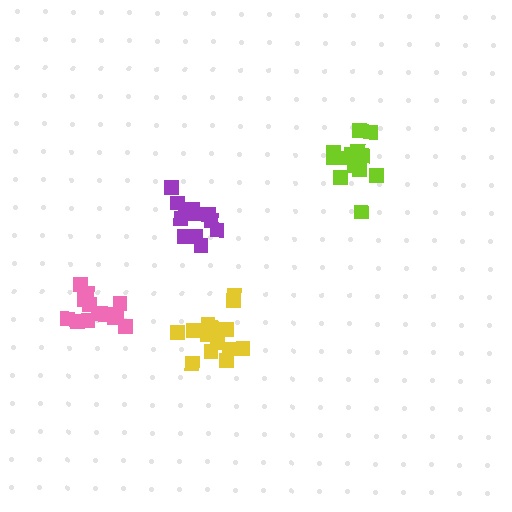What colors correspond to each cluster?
The clusters are colored: yellow, lime, pink, purple.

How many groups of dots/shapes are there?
There are 4 groups.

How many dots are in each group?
Group 1: 15 dots, Group 2: 14 dots, Group 3: 14 dots, Group 4: 12 dots (55 total).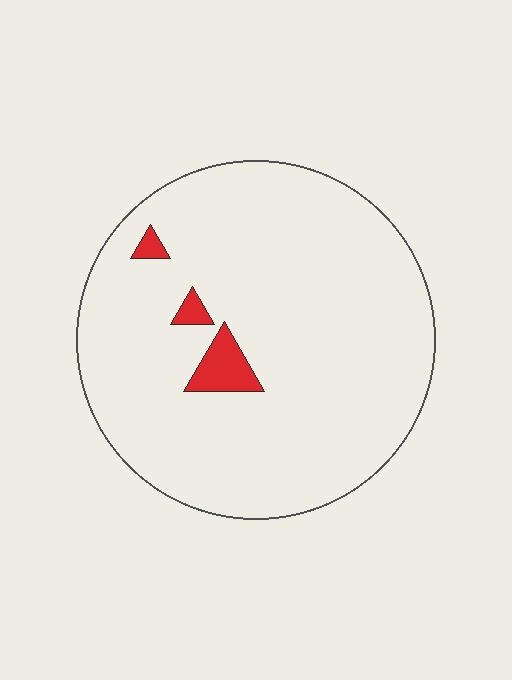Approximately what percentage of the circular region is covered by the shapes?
Approximately 5%.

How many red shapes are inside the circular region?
3.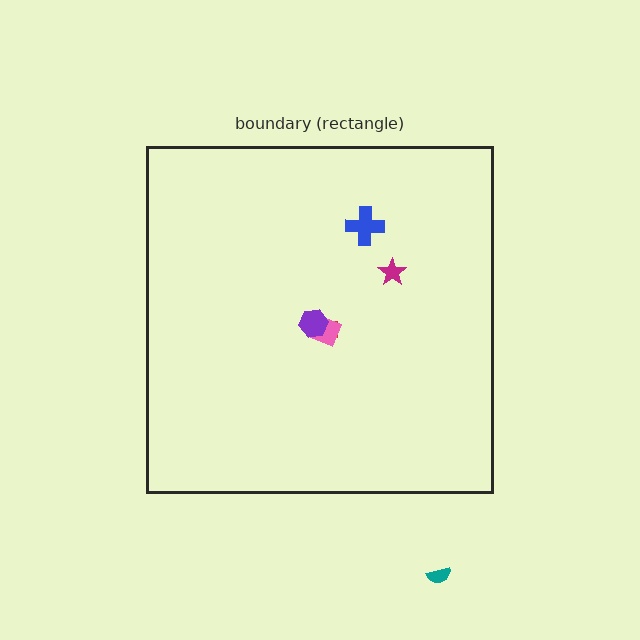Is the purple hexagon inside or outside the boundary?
Inside.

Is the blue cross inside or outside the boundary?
Inside.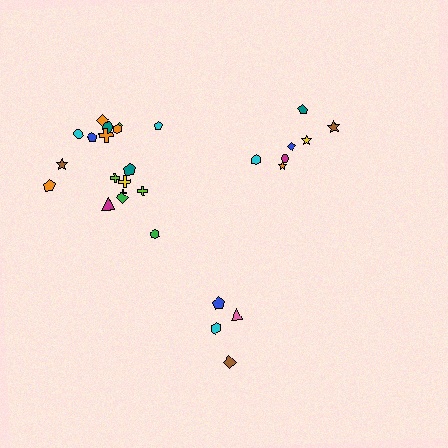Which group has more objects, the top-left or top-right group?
The top-left group.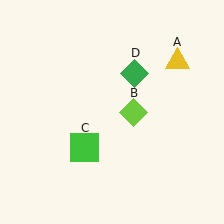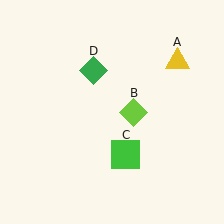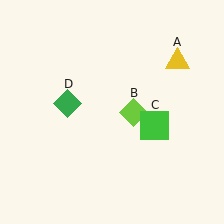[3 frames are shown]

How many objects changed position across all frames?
2 objects changed position: green square (object C), green diamond (object D).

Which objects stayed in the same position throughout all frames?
Yellow triangle (object A) and lime diamond (object B) remained stationary.